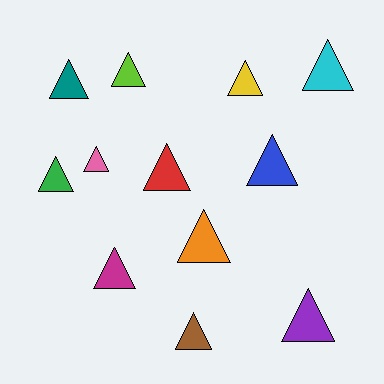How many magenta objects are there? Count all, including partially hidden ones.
There is 1 magenta object.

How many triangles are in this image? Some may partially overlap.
There are 12 triangles.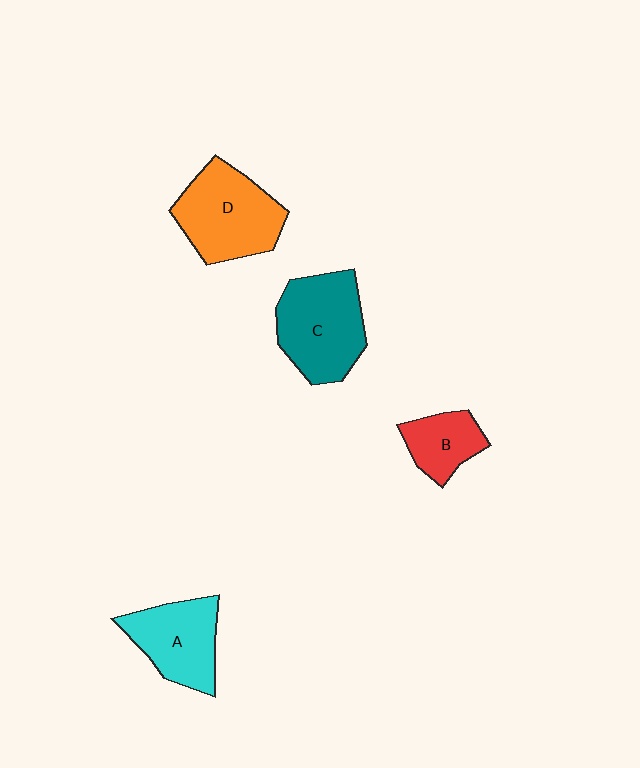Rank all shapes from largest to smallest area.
From largest to smallest: C (teal), D (orange), A (cyan), B (red).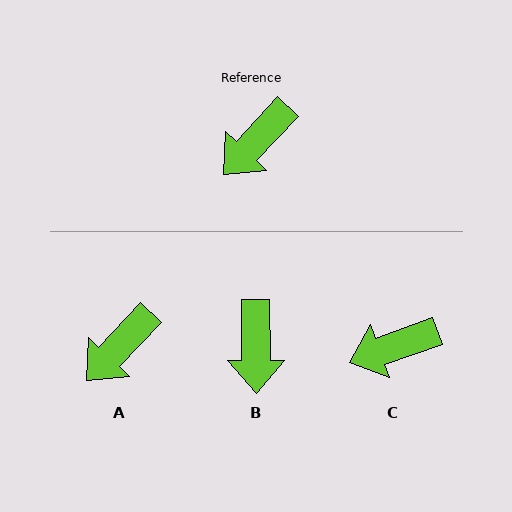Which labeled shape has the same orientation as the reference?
A.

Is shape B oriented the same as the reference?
No, it is off by about 43 degrees.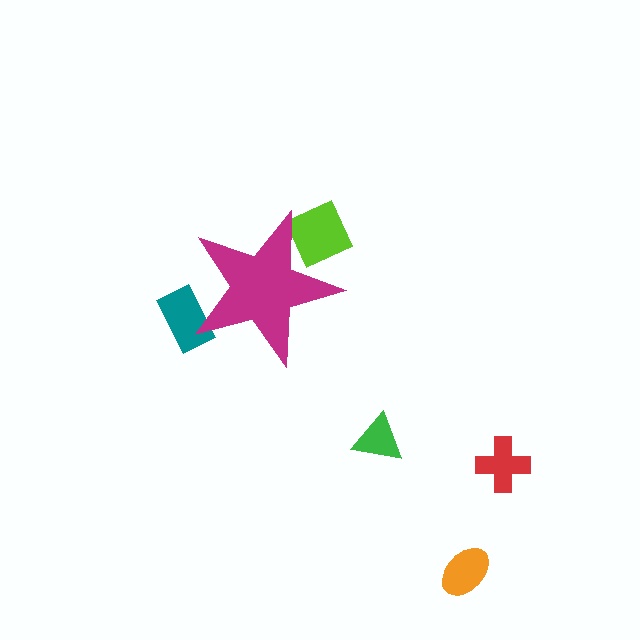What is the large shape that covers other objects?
A magenta star.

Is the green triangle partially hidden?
No, the green triangle is fully visible.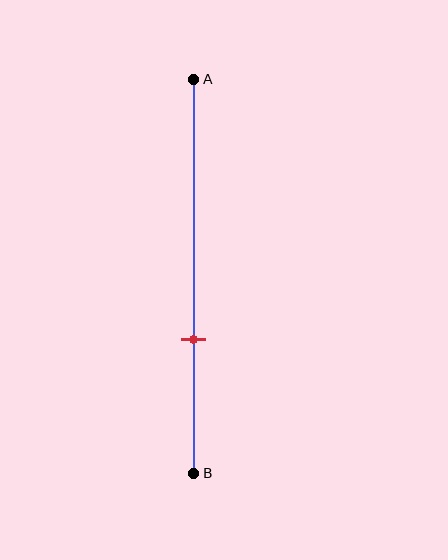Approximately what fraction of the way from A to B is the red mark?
The red mark is approximately 65% of the way from A to B.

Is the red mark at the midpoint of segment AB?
No, the mark is at about 65% from A, not at the 50% midpoint.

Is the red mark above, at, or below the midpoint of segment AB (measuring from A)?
The red mark is below the midpoint of segment AB.